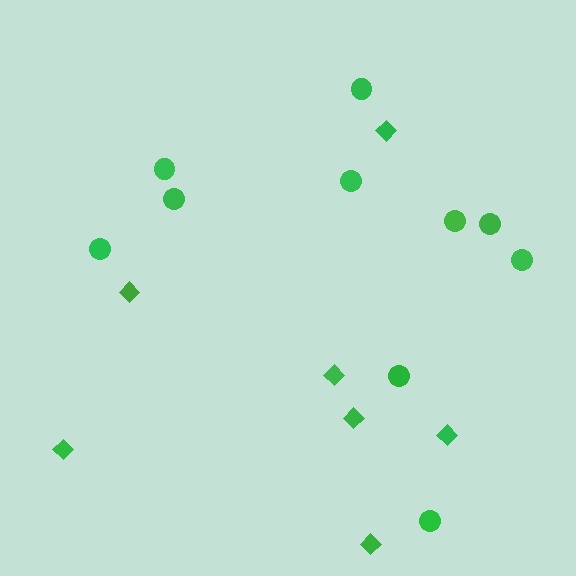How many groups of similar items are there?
There are 2 groups: one group of circles (10) and one group of diamonds (7).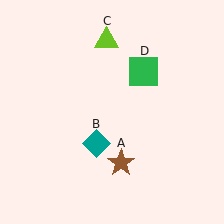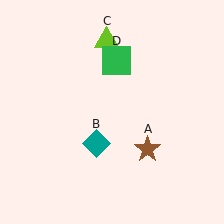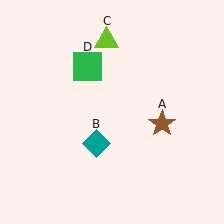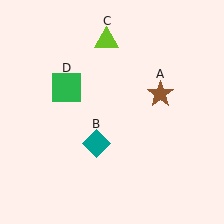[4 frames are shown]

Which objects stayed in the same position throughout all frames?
Teal diamond (object B) and lime triangle (object C) remained stationary.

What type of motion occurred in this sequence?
The brown star (object A), green square (object D) rotated counterclockwise around the center of the scene.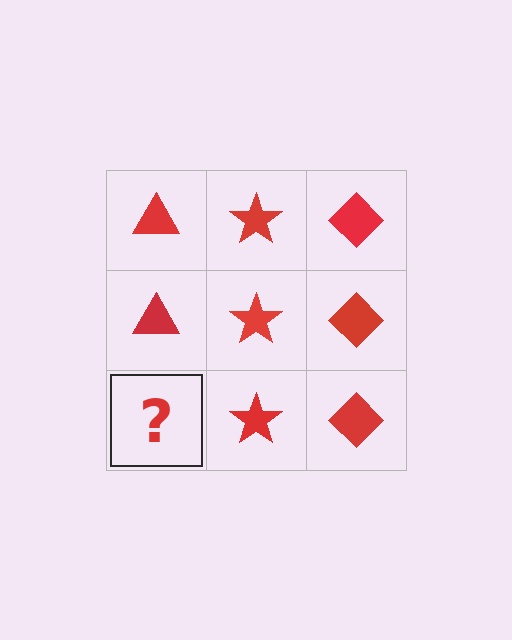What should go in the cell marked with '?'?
The missing cell should contain a red triangle.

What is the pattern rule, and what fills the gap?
The rule is that each column has a consistent shape. The gap should be filled with a red triangle.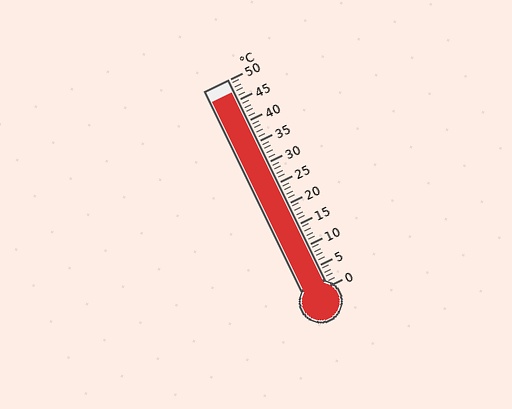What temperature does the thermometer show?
The thermometer shows approximately 47°C.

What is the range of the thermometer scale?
The thermometer scale ranges from 0°C to 50°C.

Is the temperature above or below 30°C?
The temperature is above 30°C.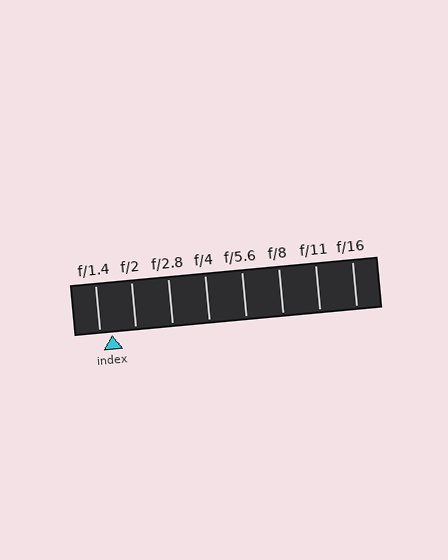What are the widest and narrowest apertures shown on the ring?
The widest aperture shown is f/1.4 and the narrowest is f/16.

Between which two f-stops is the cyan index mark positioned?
The index mark is between f/1.4 and f/2.